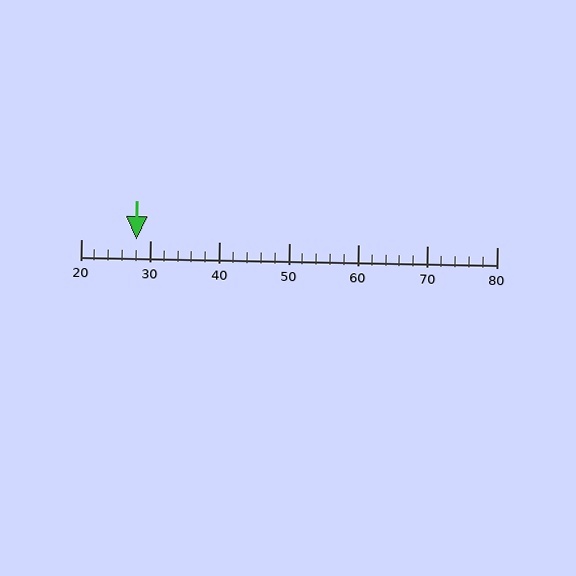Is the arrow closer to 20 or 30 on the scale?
The arrow is closer to 30.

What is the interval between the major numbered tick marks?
The major tick marks are spaced 10 units apart.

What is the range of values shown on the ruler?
The ruler shows values from 20 to 80.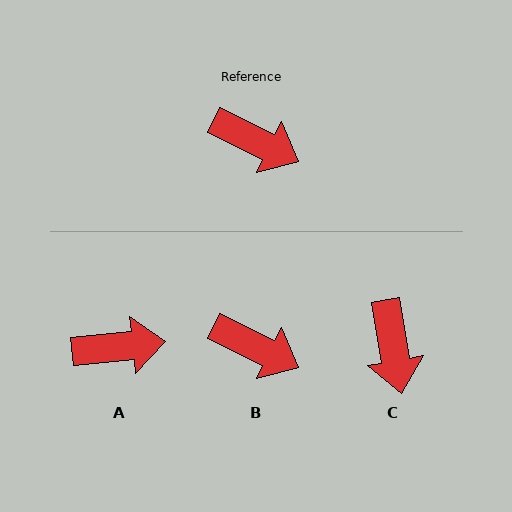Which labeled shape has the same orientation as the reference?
B.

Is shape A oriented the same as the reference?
No, it is off by about 32 degrees.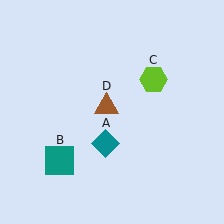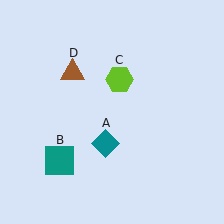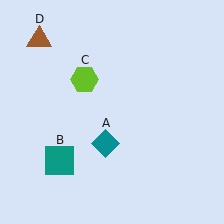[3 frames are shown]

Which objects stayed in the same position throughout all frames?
Teal diamond (object A) and teal square (object B) remained stationary.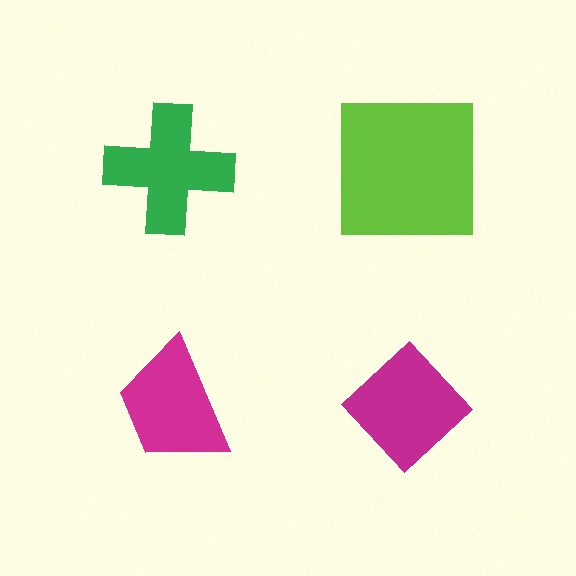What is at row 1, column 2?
A lime square.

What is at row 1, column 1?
A green cross.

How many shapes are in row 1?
2 shapes.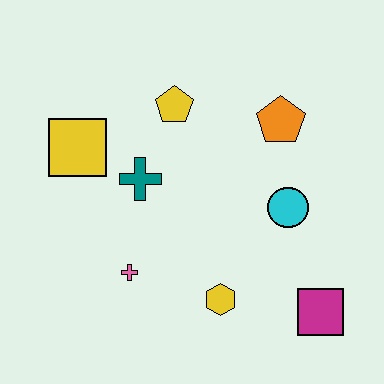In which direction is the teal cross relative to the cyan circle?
The teal cross is to the left of the cyan circle.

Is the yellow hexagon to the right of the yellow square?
Yes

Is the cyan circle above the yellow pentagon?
No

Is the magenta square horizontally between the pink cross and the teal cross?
No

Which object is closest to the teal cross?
The yellow square is closest to the teal cross.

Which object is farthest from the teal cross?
The magenta square is farthest from the teal cross.